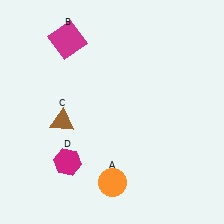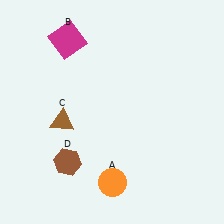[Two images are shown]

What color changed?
The hexagon (D) changed from magenta in Image 1 to brown in Image 2.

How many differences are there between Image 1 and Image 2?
There is 1 difference between the two images.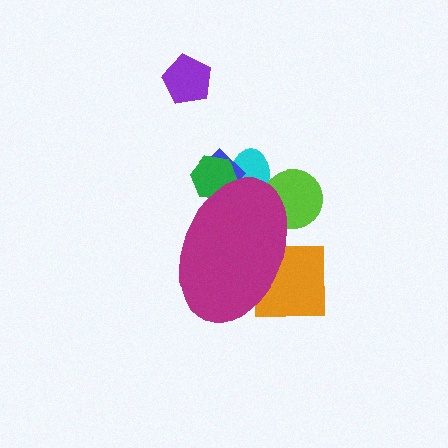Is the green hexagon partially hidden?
Yes, the green hexagon is partially hidden behind the magenta ellipse.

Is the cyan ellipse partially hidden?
Yes, the cyan ellipse is partially hidden behind the magenta ellipse.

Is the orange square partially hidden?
Yes, the orange square is partially hidden behind the magenta ellipse.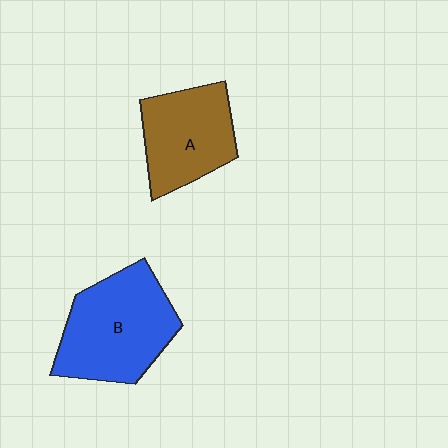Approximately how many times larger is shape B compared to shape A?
Approximately 1.3 times.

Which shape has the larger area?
Shape B (blue).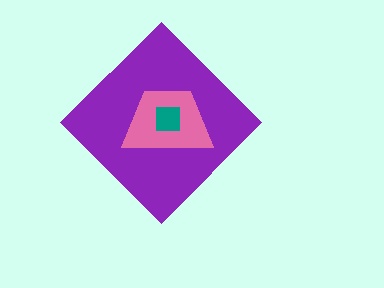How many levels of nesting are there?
3.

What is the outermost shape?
The purple diamond.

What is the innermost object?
The teal square.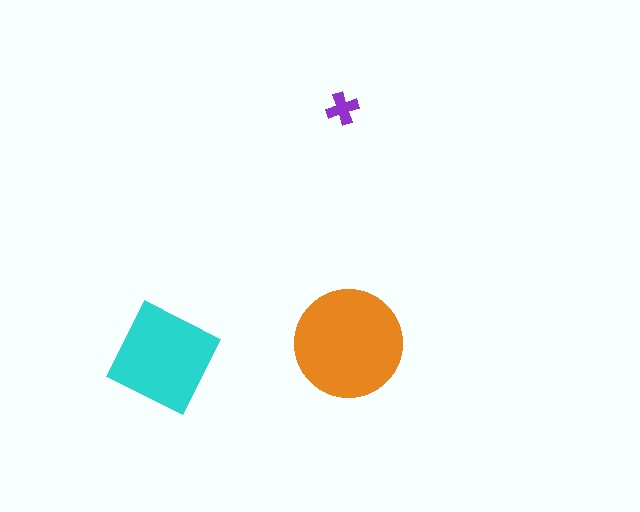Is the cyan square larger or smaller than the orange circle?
Smaller.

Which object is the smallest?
The purple cross.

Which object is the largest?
The orange circle.